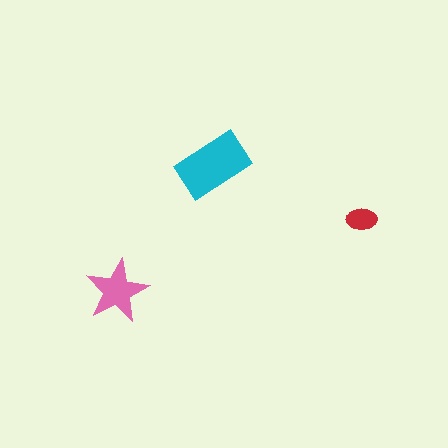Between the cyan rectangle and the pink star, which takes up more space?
The cyan rectangle.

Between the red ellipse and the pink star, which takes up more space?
The pink star.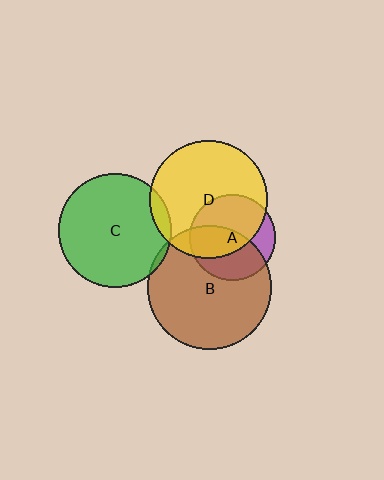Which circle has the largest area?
Circle B (brown).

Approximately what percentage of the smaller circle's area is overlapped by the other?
Approximately 50%.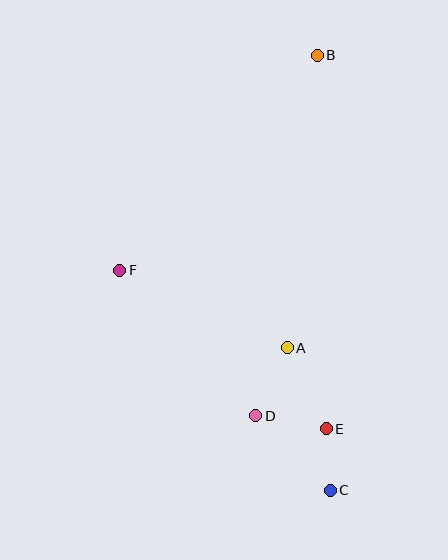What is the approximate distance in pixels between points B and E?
The distance between B and E is approximately 374 pixels.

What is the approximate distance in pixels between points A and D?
The distance between A and D is approximately 75 pixels.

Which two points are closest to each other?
Points C and E are closest to each other.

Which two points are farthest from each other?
Points B and C are farthest from each other.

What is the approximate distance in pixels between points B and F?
The distance between B and F is approximately 292 pixels.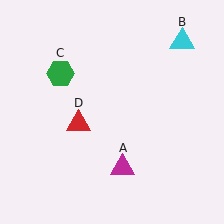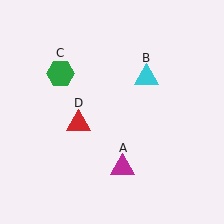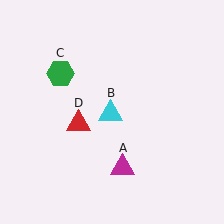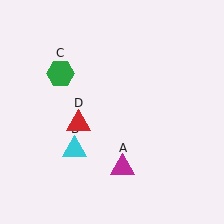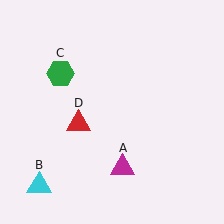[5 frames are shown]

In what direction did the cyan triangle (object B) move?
The cyan triangle (object B) moved down and to the left.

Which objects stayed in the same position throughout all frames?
Magenta triangle (object A) and green hexagon (object C) and red triangle (object D) remained stationary.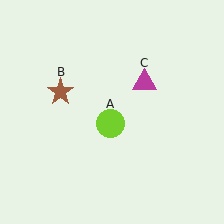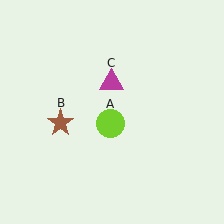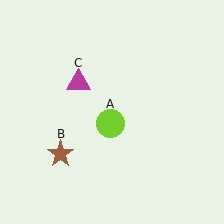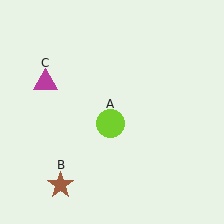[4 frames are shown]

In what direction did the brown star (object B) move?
The brown star (object B) moved down.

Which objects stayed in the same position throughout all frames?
Lime circle (object A) remained stationary.